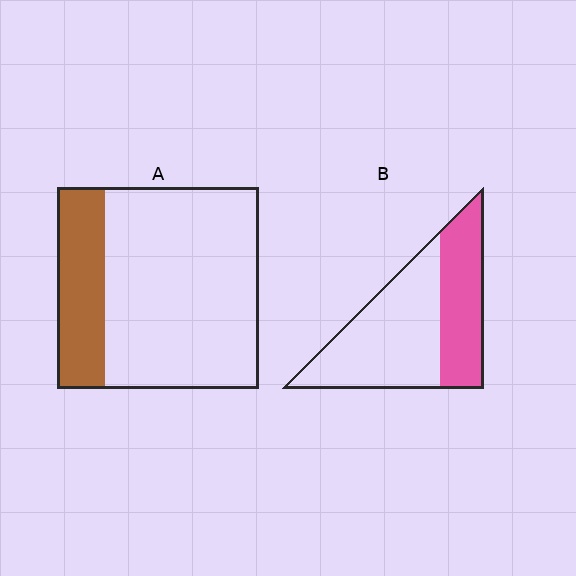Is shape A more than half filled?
No.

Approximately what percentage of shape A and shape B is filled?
A is approximately 25% and B is approximately 40%.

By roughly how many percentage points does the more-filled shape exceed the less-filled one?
By roughly 15 percentage points (B over A).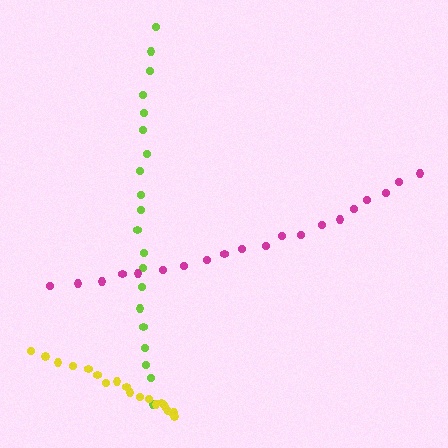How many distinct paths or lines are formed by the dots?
There are 3 distinct paths.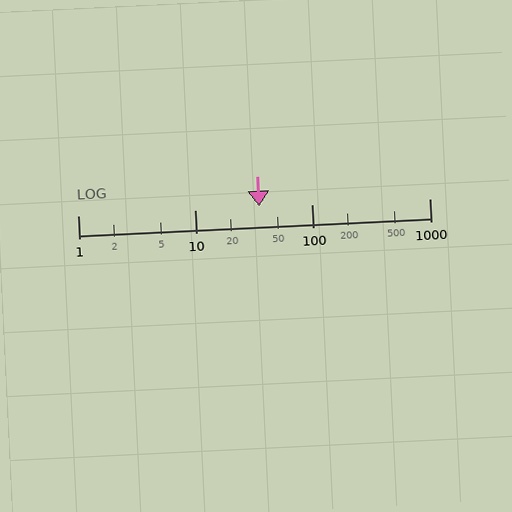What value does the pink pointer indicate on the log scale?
The pointer indicates approximately 35.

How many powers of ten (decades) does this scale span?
The scale spans 3 decades, from 1 to 1000.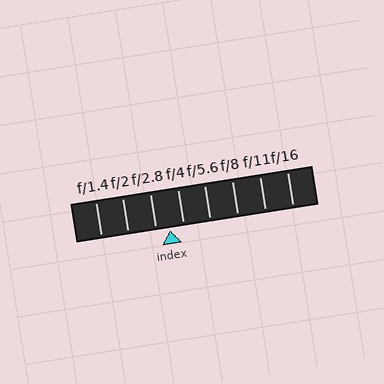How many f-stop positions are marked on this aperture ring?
There are 8 f-stop positions marked.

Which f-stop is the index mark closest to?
The index mark is closest to f/4.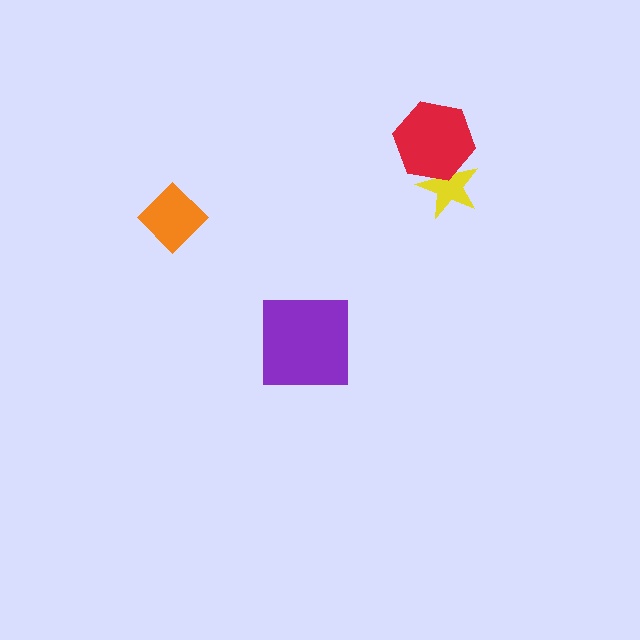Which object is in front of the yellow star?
The red hexagon is in front of the yellow star.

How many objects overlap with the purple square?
0 objects overlap with the purple square.